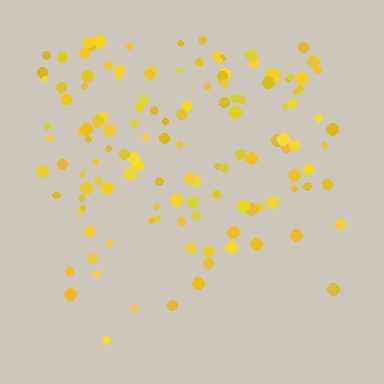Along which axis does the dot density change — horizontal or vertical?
Vertical.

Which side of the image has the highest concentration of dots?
The top.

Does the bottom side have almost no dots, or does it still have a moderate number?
Still a moderate number, just noticeably fewer than the top.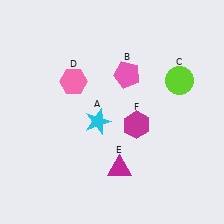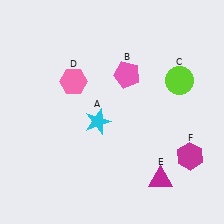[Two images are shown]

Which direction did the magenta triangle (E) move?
The magenta triangle (E) moved right.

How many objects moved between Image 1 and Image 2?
2 objects moved between the two images.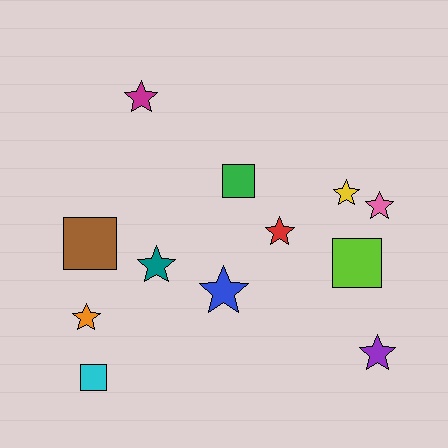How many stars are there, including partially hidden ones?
There are 8 stars.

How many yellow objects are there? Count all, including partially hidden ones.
There is 1 yellow object.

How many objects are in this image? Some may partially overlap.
There are 12 objects.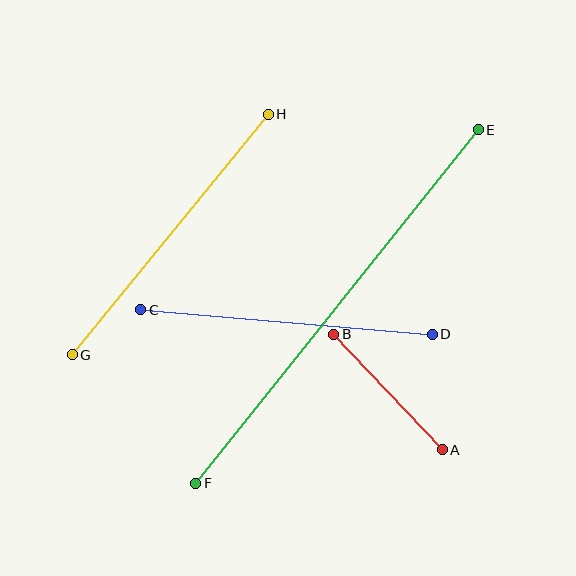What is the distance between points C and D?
The distance is approximately 293 pixels.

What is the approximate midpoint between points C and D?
The midpoint is at approximately (286, 322) pixels.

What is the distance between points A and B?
The distance is approximately 158 pixels.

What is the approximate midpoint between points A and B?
The midpoint is at approximately (388, 392) pixels.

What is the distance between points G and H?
The distance is approximately 310 pixels.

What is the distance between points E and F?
The distance is approximately 453 pixels.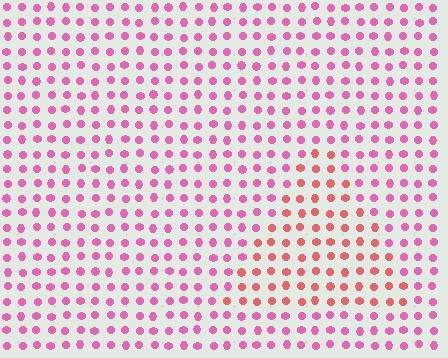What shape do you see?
I see a triangle.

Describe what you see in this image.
The image is filled with small pink elements in a uniform arrangement. A triangle-shaped region is visible where the elements are tinted to a slightly different hue, forming a subtle color boundary.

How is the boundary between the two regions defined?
The boundary is defined purely by a slight shift in hue (about 36 degrees). Spacing, size, and orientation are identical on both sides.